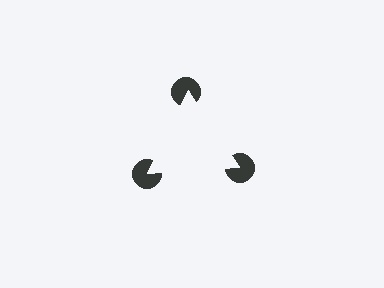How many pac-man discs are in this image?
There are 3 — one at each vertex of the illusory triangle.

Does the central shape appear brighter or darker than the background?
It typically appears slightly brighter than the background, even though no actual brightness change is drawn.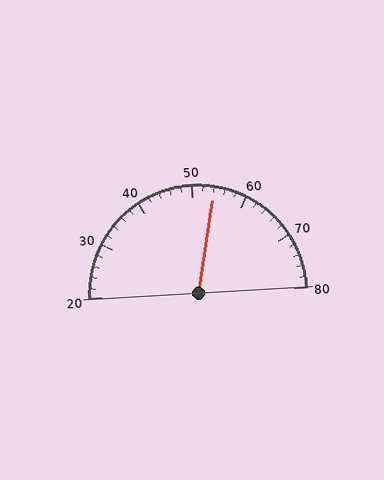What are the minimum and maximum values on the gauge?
The gauge ranges from 20 to 80.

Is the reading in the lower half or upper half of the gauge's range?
The reading is in the upper half of the range (20 to 80).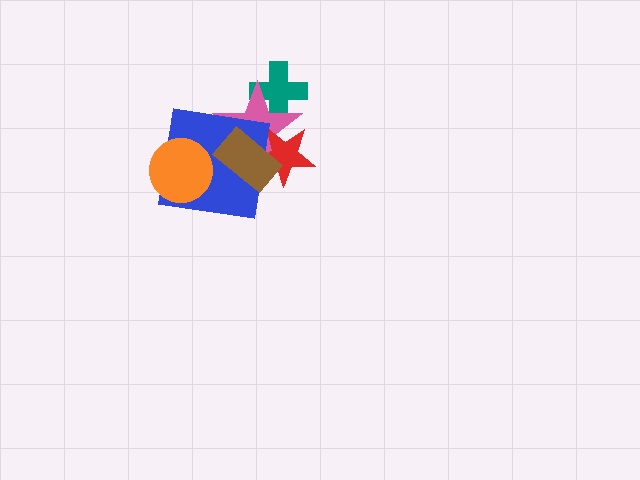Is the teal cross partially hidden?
Yes, it is partially covered by another shape.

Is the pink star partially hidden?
Yes, it is partially covered by another shape.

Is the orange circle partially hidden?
No, no other shape covers it.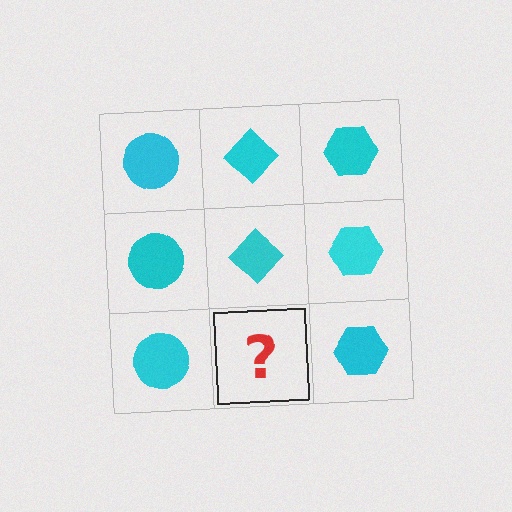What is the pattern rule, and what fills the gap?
The rule is that each column has a consistent shape. The gap should be filled with a cyan diamond.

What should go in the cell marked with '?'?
The missing cell should contain a cyan diamond.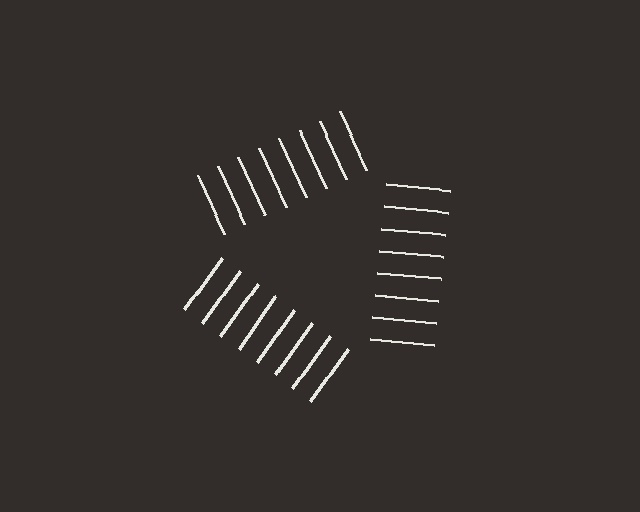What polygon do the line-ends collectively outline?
An illusory triangle — the line segments terminate on its edges but no continuous stroke is drawn.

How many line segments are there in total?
24 — 8 along each of the 3 edges.